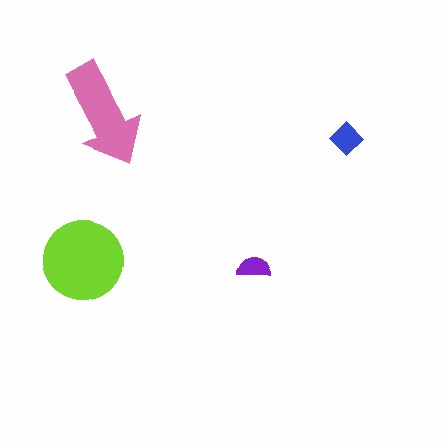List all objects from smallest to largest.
The purple semicircle, the blue diamond, the pink arrow, the lime circle.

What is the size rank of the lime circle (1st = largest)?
1st.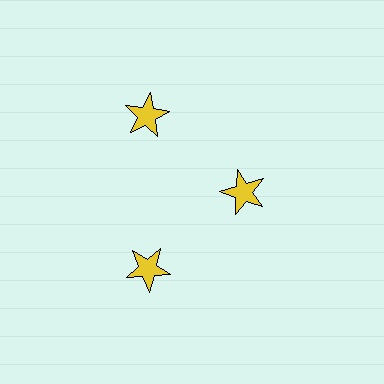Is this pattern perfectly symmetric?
No. The 3 yellow stars are arranged in a ring, but one element near the 3 o'clock position is pulled inward toward the center, breaking the 3-fold rotational symmetry.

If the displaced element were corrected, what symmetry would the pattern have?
It would have 3-fold rotational symmetry — the pattern would map onto itself every 120 degrees.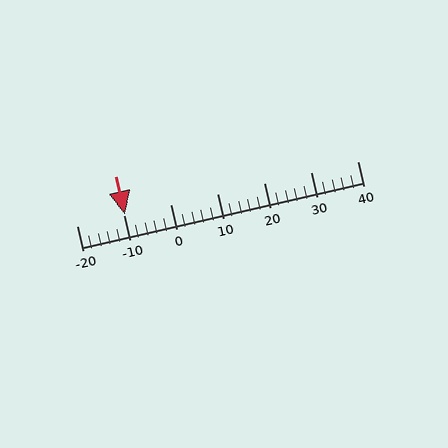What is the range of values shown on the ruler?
The ruler shows values from -20 to 40.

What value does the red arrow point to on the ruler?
The red arrow points to approximately -10.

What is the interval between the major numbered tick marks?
The major tick marks are spaced 10 units apart.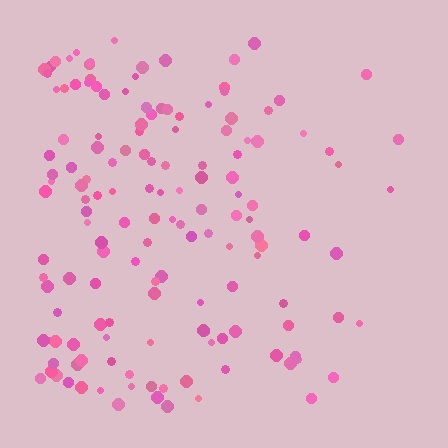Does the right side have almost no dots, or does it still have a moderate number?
Still a moderate number, just noticeably fewer than the left.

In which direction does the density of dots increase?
From right to left, with the left side densest.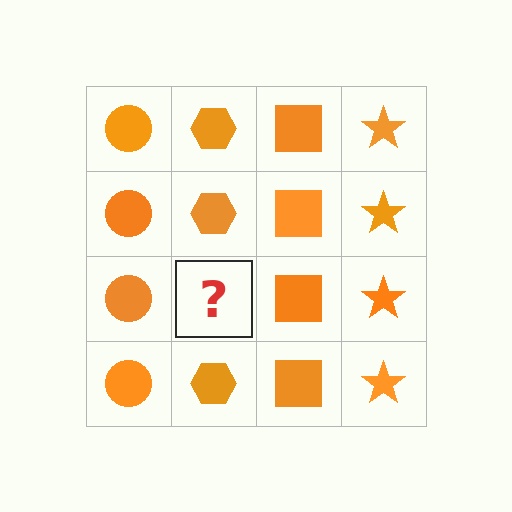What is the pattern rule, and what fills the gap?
The rule is that each column has a consistent shape. The gap should be filled with an orange hexagon.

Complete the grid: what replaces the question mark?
The question mark should be replaced with an orange hexagon.